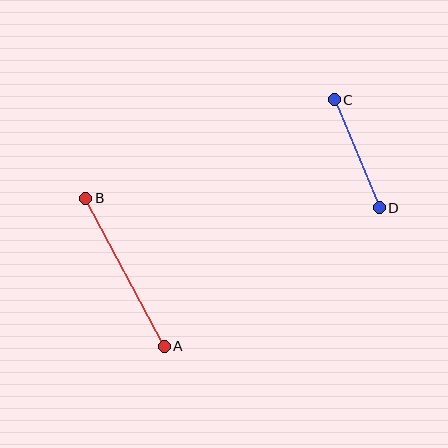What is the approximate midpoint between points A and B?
The midpoint is at approximately (125, 272) pixels.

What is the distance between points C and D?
The distance is approximately 117 pixels.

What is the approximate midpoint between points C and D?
The midpoint is at approximately (357, 154) pixels.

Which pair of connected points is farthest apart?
Points A and B are farthest apart.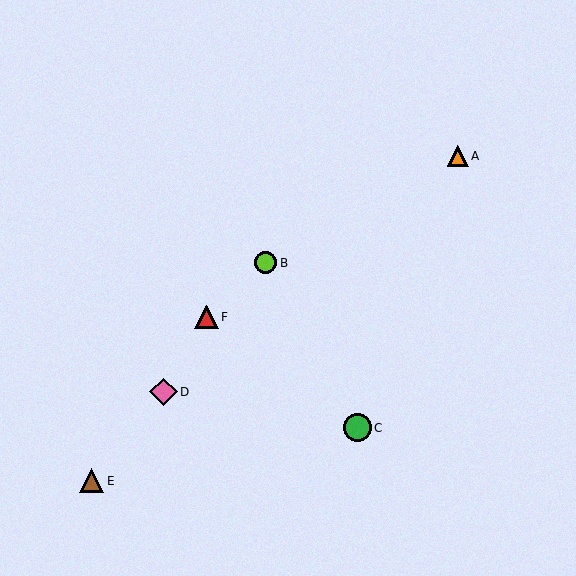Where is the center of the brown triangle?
The center of the brown triangle is at (92, 481).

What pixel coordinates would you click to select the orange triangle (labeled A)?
Click at (458, 156) to select the orange triangle A.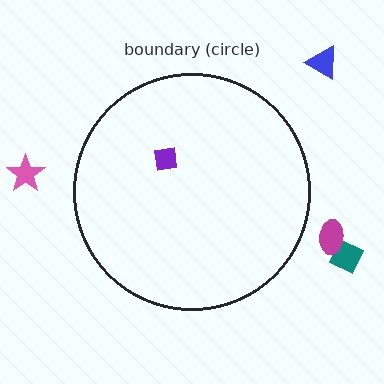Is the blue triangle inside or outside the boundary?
Outside.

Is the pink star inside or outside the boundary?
Outside.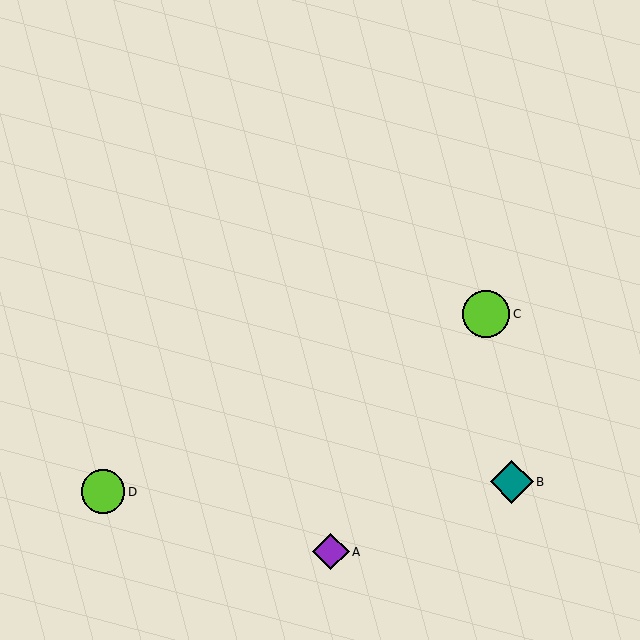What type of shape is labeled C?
Shape C is a lime circle.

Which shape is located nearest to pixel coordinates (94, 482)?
The lime circle (labeled D) at (103, 492) is nearest to that location.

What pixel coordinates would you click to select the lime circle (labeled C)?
Click at (486, 314) to select the lime circle C.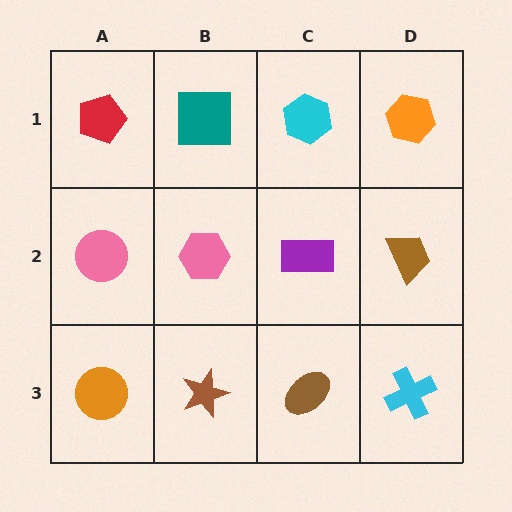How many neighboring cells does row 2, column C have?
4.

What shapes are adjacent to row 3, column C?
A purple rectangle (row 2, column C), a brown star (row 3, column B), a cyan cross (row 3, column D).